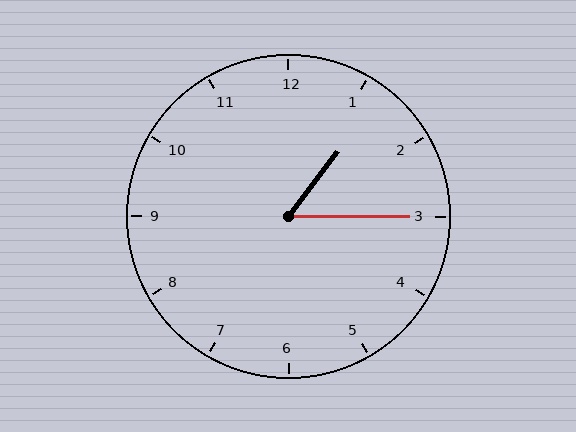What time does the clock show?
1:15.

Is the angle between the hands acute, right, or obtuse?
It is acute.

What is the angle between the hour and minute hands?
Approximately 52 degrees.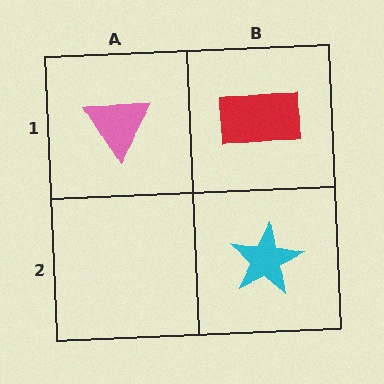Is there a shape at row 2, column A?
No, that cell is empty.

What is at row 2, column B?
A cyan star.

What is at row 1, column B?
A red rectangle.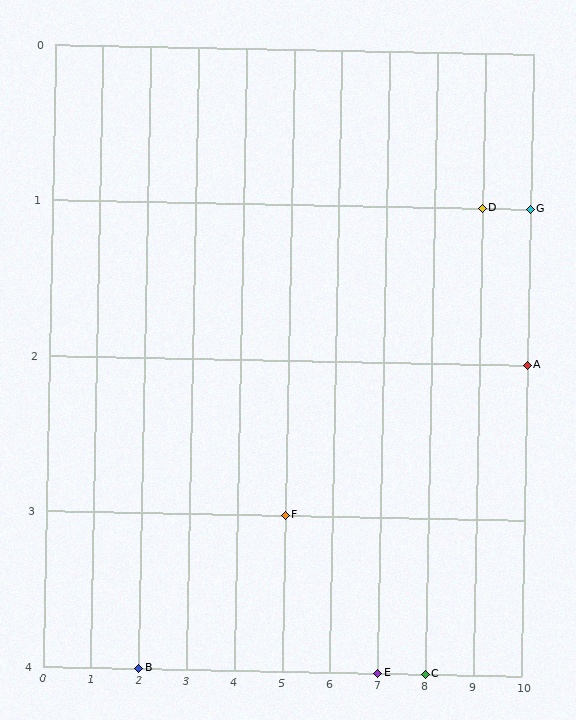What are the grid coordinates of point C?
Point C is at grid coordinates (8, 4).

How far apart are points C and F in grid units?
Points C and F are 3 columns and 1 row apart (about 3.2 grid units diagonally).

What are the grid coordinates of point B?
Point B is at grid coordinates (2, 4).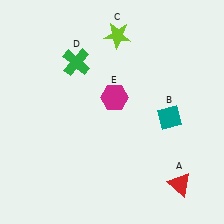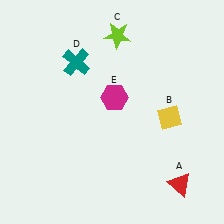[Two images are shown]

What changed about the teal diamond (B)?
In Image 1, B is teal. In Image 2, it changed to yellow.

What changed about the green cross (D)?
In Image 1, D is green. In Image 2, it changed to teal.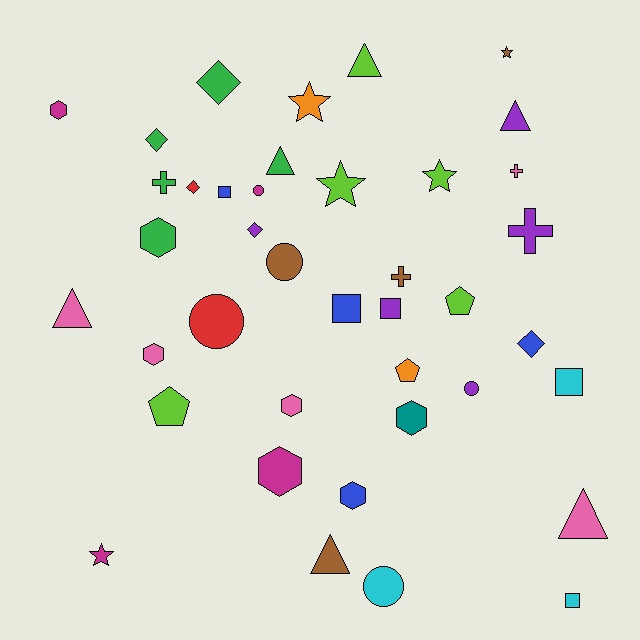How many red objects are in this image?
There are 2 red objects.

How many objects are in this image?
There are 40 objects.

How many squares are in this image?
There are 5 squares.